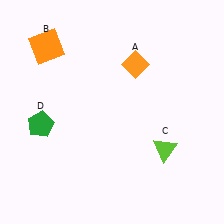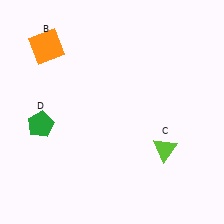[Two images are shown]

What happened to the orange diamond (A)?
The orange diamond (A) was removed in Image 2. It was in the top-right area of Image 1.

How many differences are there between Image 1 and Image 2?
There is 1 difference between the two images.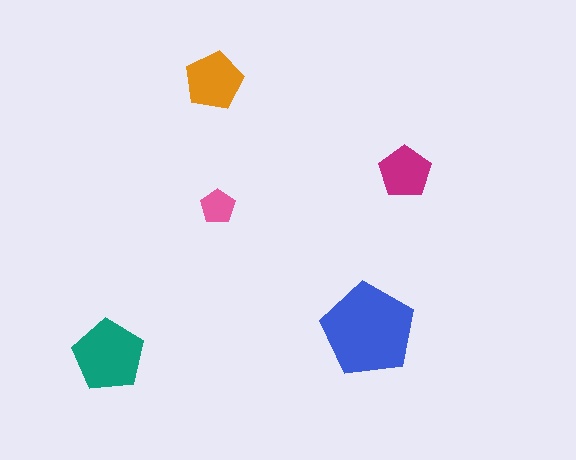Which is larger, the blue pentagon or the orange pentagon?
The blue one.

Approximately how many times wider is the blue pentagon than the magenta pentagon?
About 2 times wider.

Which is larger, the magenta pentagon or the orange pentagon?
The orange one.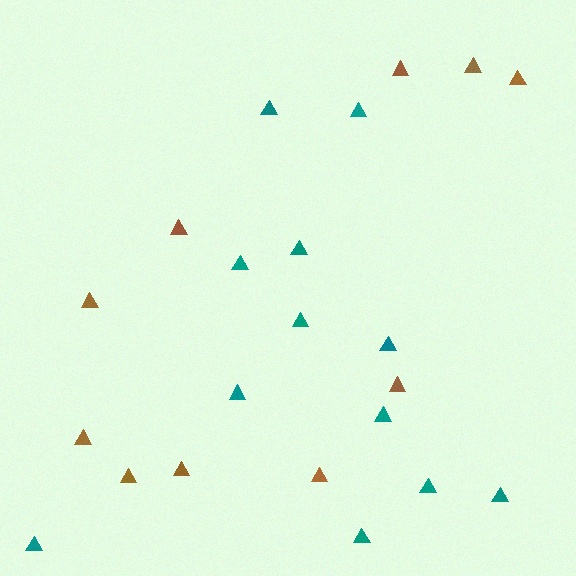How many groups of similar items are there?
There are 2 groups: one group of brown triangles (10) and one group of teal triangles (12).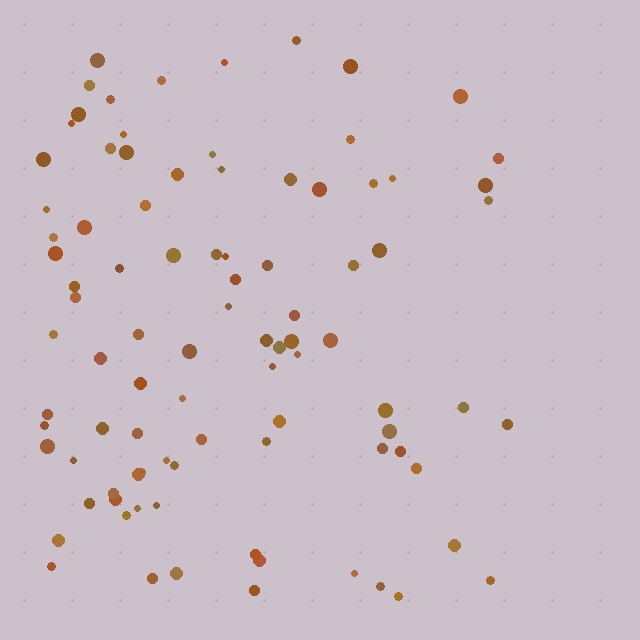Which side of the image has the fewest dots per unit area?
The right.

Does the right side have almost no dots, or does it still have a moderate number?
Still a moderate number, just noticeably fewer than the left.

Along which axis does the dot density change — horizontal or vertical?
Horizontal.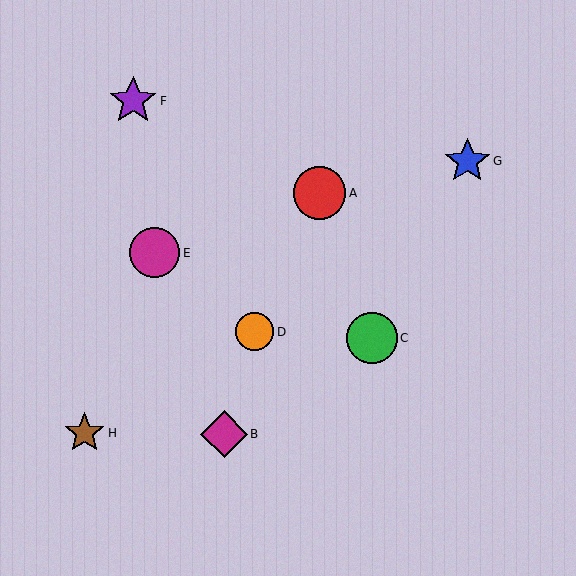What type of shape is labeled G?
Shape G is a blue star.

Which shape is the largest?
The red circle (labeled A) is the largest.